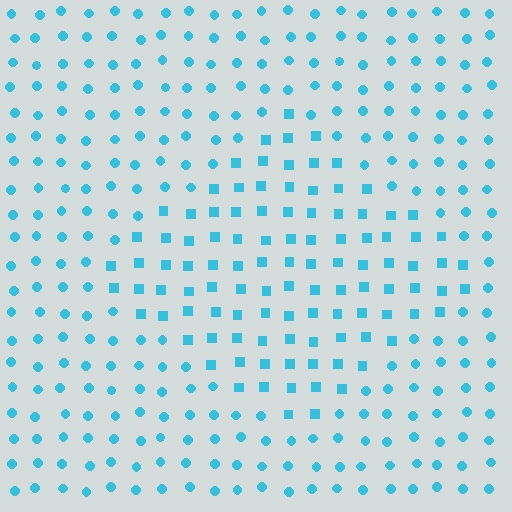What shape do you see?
I see a diamond.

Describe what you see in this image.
The image is filled with small cyan elements arranged in a uniform grid. A diamond-shaped region contains squares, while the surrounding area contains circles. The boundary is defined purely by the change in element shape.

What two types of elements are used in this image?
The image uses squares inside the diamond region and circles outside it.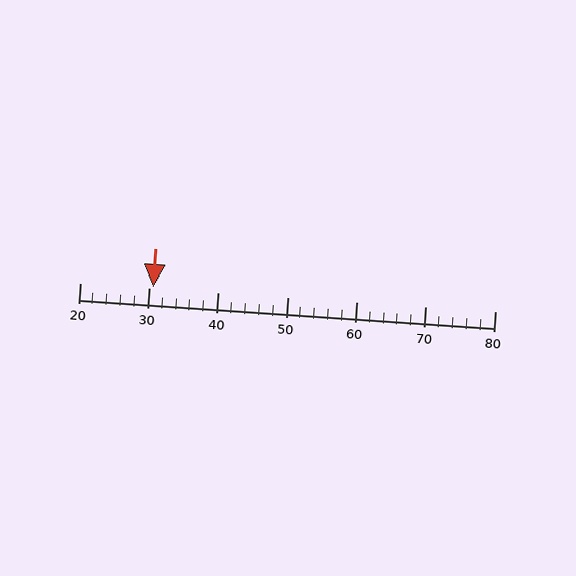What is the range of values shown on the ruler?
The ruler shows values from 20 to 80.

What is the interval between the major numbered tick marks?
The major tick marks are spaced 10 units apart.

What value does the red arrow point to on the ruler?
The red arrow points to approximately 31.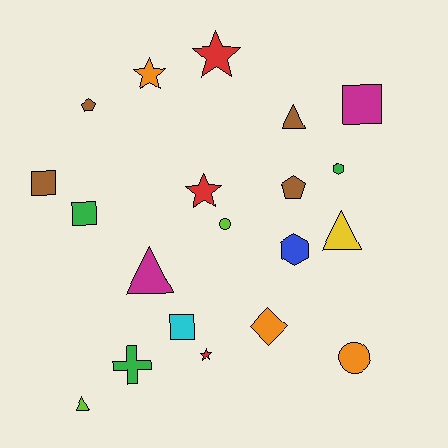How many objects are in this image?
There are 20 objects.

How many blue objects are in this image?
There is 1 blue object.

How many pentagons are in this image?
There are 2 pentagons.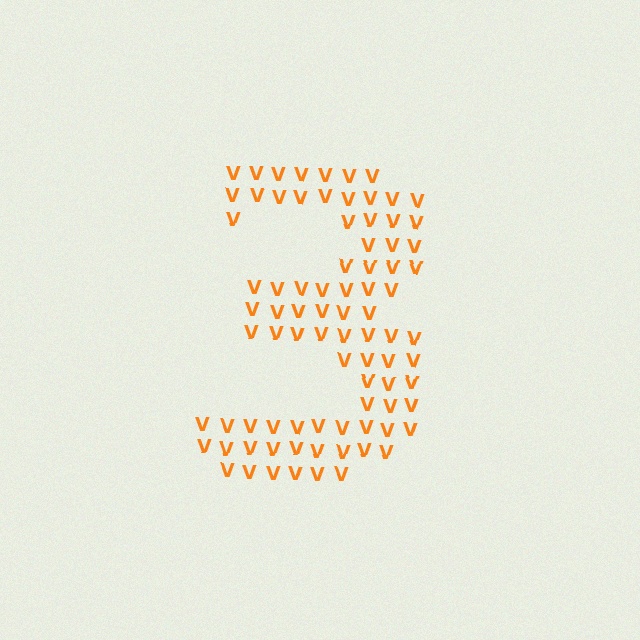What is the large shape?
The large shape is the digit 3.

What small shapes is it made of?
It is made of small letter V's.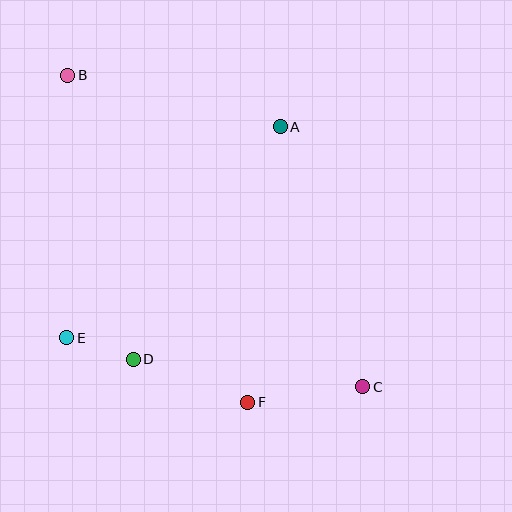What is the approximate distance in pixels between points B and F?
The distance between B and F is approximately 373 pixels.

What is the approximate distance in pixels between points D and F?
The distance between D and F is approximately 122 pixels.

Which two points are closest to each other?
Points D and E are closest to each other.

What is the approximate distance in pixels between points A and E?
The distance between A and E is approximately 300 pixels.